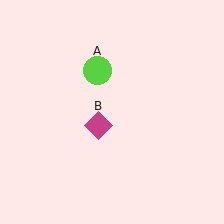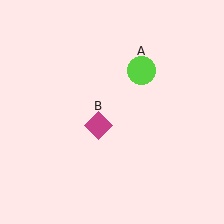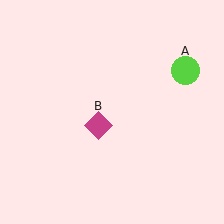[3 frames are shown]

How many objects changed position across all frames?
1 object changed position: lime circle (object A).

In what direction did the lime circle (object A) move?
The lime circle (object A) moved right.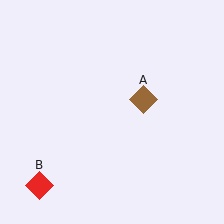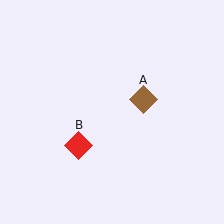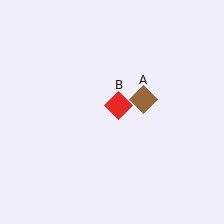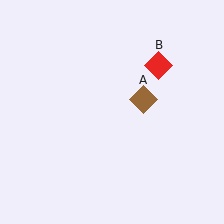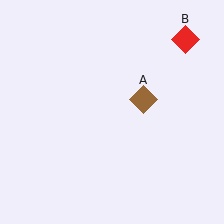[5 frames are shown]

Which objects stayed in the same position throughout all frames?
Brown diamond (object A) remained stationary.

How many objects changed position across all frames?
1 object changed position: red diamond (object B).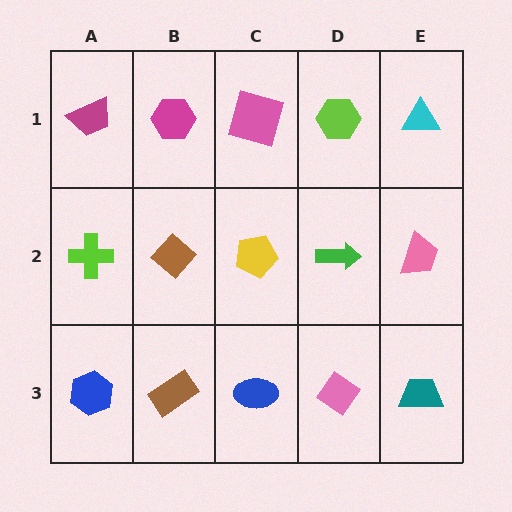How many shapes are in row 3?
5 shapes.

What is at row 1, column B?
A magenta hexagon.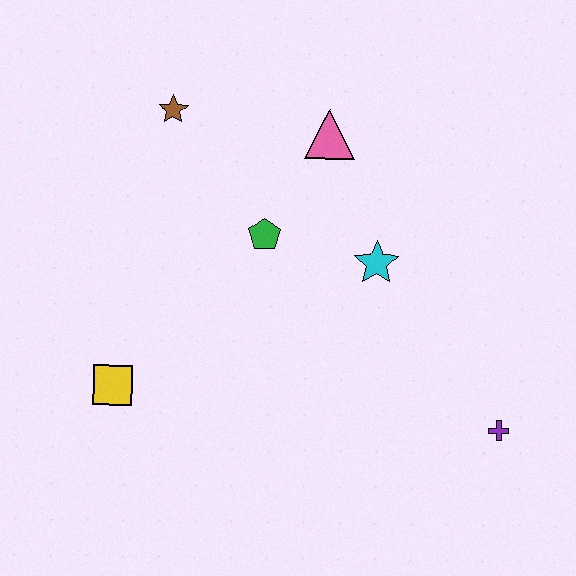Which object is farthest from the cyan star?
The yellow square is farthest from the cyan star.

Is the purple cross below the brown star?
Yes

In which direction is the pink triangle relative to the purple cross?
The pink triangle is above the purple cross.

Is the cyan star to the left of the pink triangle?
No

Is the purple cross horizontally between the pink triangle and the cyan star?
No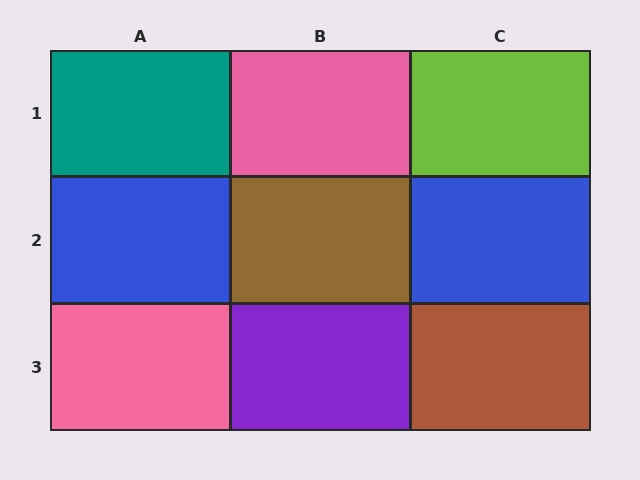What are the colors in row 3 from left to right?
Pink, purple, brown.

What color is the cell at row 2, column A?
Blue.